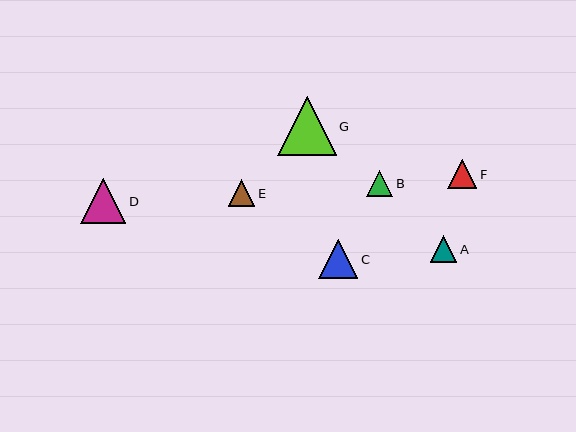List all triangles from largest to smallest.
From largest to smallest: G, D, C, F, A, E, B.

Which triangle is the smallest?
Triangle B is the smallest with a size of approximately 26 pixels.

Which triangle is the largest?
Triangle G is the largest with a size of approximately 59 pixels.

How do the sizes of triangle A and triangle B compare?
Triangle A and triangle B are approximately the same size.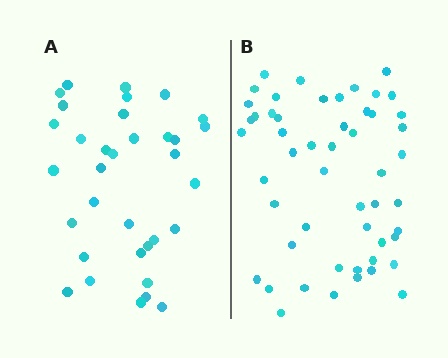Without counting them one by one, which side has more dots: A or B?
Region B (the right region) has more dots.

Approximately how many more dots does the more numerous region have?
Region B has approximately 20 more dots than region A.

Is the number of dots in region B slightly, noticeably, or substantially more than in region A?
Region B has substantially more. The ratio is roughly 1.5 to 1.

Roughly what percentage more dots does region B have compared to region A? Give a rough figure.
About 55% more.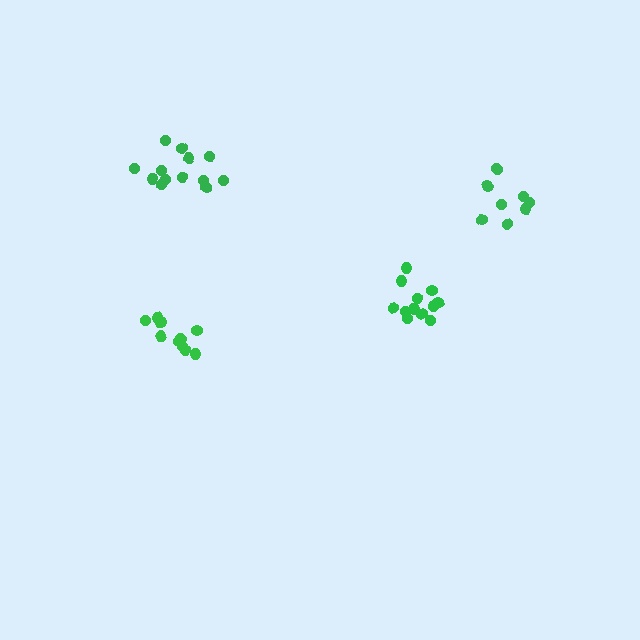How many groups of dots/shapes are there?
There are 4 groups.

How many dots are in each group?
Group 1: 13 dots, Group 2: 12 dots, Group 3: 9 dots, Group 4: 10 dots (44 total).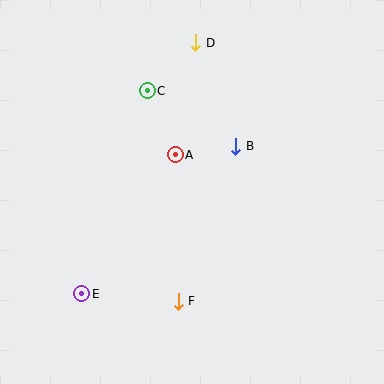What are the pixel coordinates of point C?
Point C is at (147, 91).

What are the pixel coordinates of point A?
Point A is at (175, 155).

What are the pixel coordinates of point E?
Point E is at (82, 294).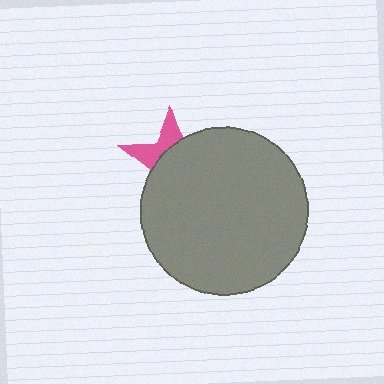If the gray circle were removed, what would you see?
You would see the complete pink star.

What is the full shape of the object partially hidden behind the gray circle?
The partially hidden object is a pink star.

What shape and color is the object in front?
The object in front is a gray circle.